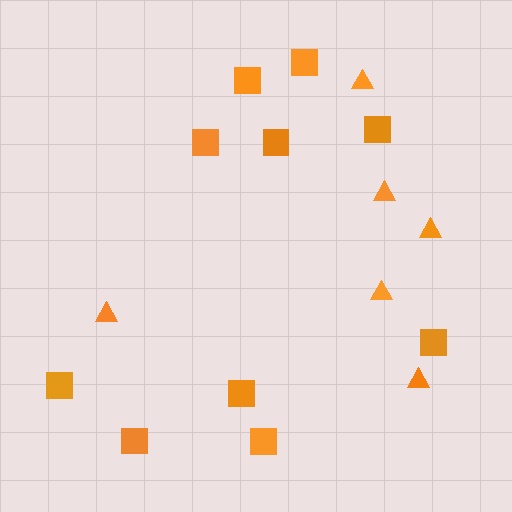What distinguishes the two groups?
There are 2 groups: one group of triangles (6) and one group of squares (10).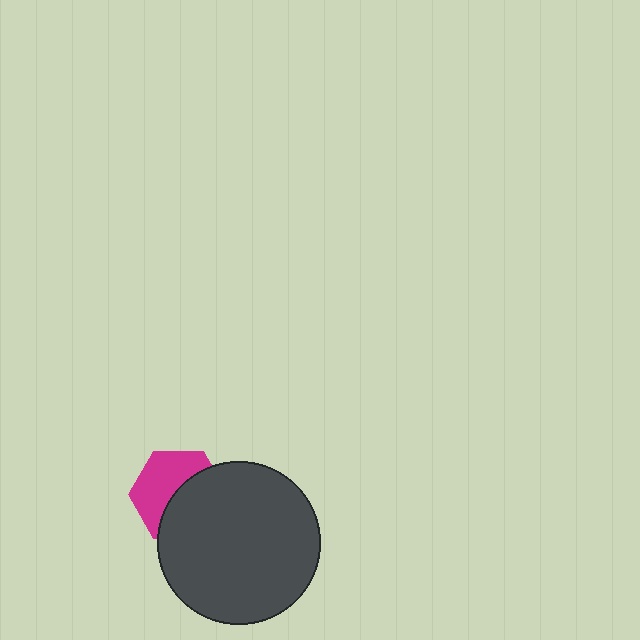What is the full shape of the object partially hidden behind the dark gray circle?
The partially hidden object is a magenta hexagon.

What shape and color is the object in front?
The object in front is a dark gray circle.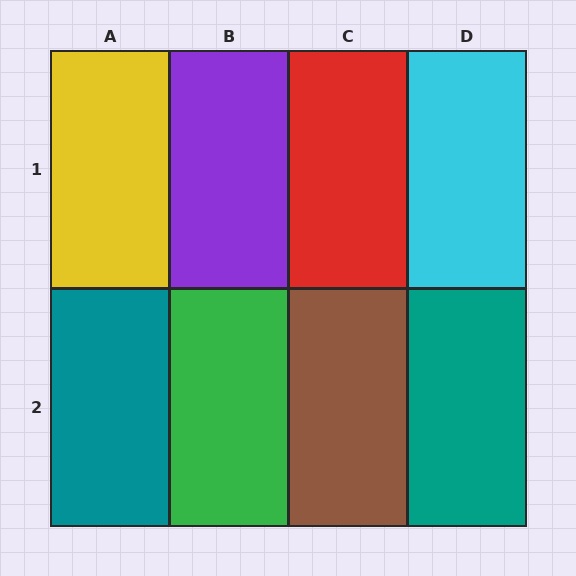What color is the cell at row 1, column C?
Red.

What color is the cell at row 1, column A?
Yellow.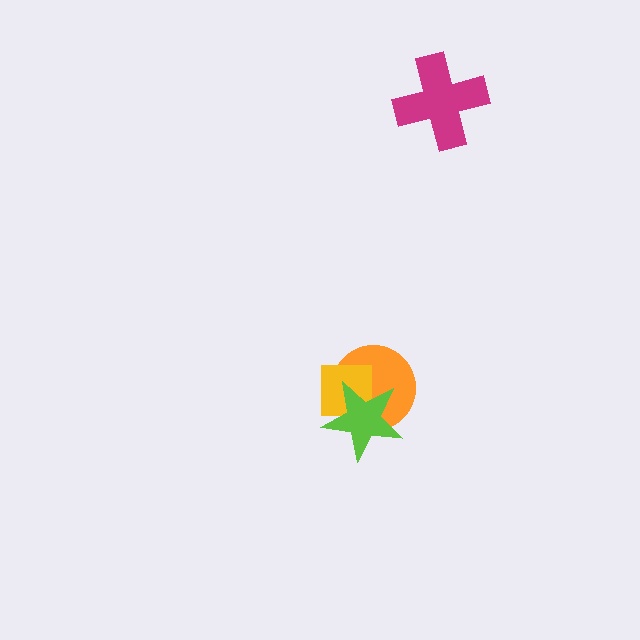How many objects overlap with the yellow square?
2 objects overlap with the yellow square.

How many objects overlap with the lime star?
2 objects overlap with the lime star.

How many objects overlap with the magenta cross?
0 objects overlap with the magenta cross.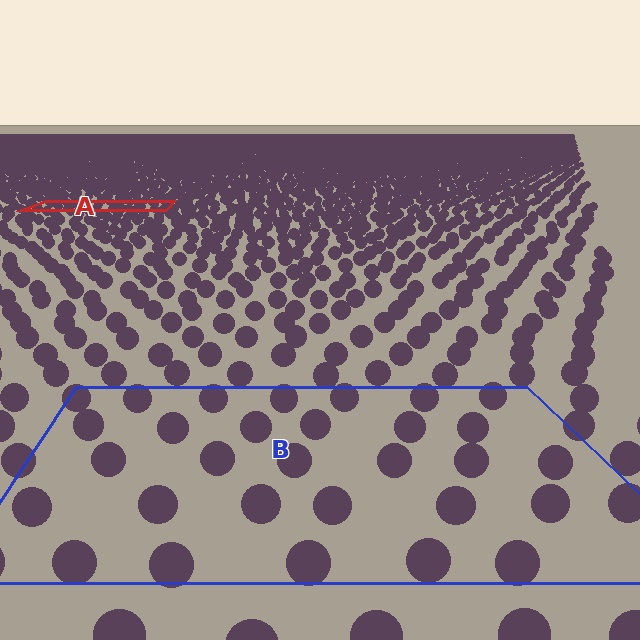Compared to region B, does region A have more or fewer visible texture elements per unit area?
Region A has more texture elements per unit area — they are packed more densely because it is farther away.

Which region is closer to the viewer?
Region B is closer. The texture elements there are larger and more spread out.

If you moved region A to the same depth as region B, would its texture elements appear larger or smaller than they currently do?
They would appear larger. At a closer depth, the same texture elements are projected at a bigger on-screen size.